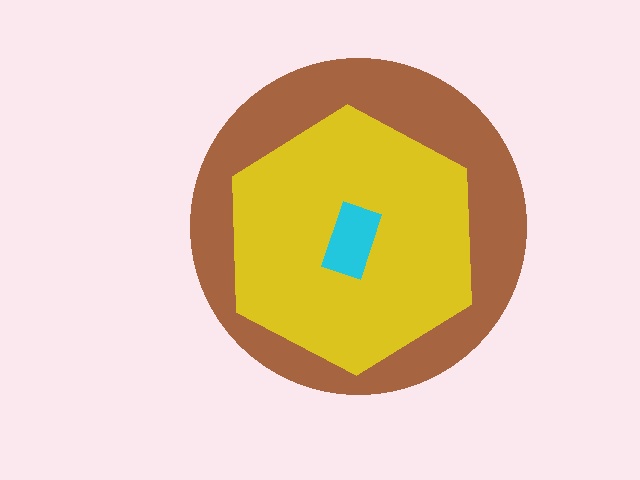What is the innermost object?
The cyan rectangle.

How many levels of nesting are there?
3.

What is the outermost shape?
The brown circle.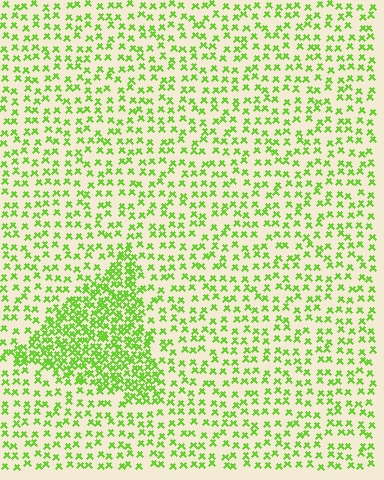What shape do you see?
I see a triangle.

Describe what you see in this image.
The image contains small lime elements arranged at two different densities. A triangle-shaped region is visible where the elements are more densely packed than the surrounding area.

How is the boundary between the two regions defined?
The boundary is defined by a change in element density (approximately 2.3x ratio). All elements are the same color, size, and shape.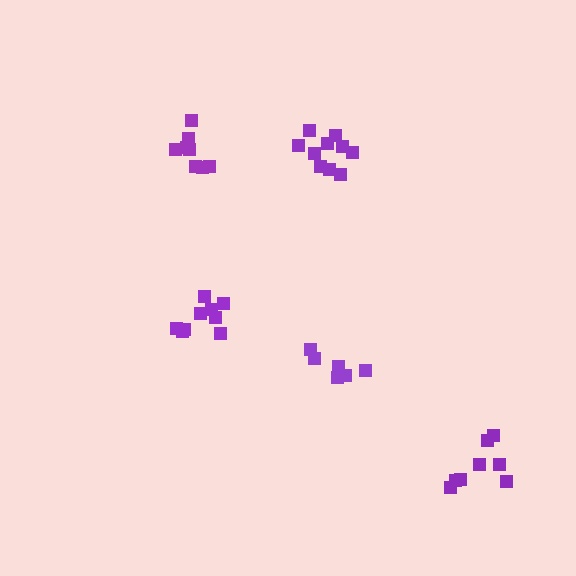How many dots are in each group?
Group 1: 9 dots, Group 2: 10 dots, Group 3: 8 dots, Group 4: 7 dots, Group 5: 8 dots (42 total).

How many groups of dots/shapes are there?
There are 5 groups.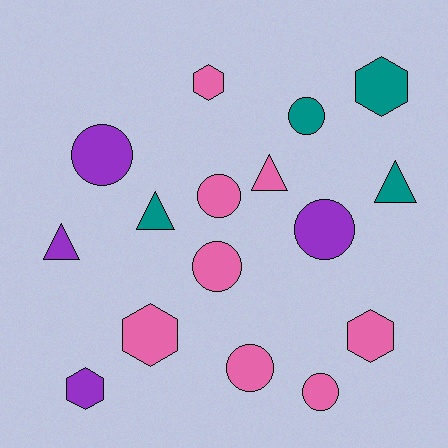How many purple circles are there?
There are 2 purple circles.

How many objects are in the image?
There are 16 objects.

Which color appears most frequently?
Pink, with 8 objects.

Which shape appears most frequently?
Circle, with 7 objects.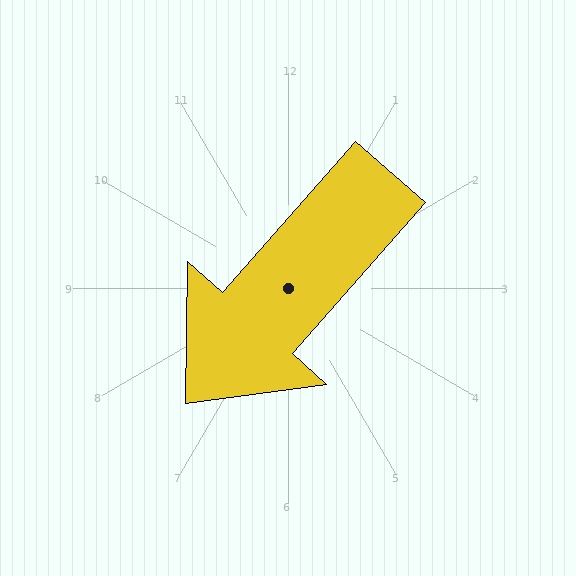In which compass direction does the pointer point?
Southwest.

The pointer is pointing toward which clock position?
Roughly 7 o'clock.